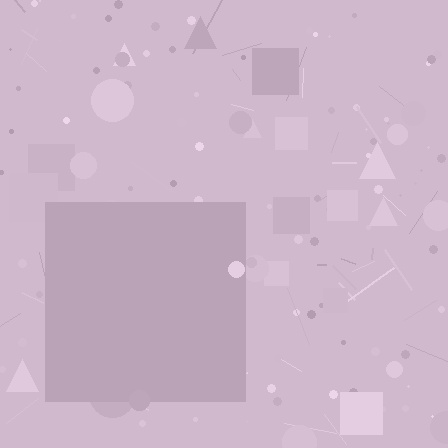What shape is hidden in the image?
A square is hidden in the image.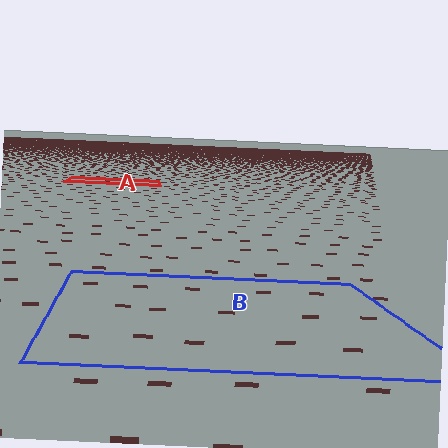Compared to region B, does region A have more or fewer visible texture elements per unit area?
Region A has more texture elements per unit area — they are packed more densely because it is farther away.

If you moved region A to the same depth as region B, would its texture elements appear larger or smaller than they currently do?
They would appear larger. At a closer depth, the same texture elements are projected at a bigger on-screen size.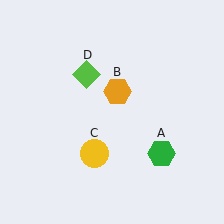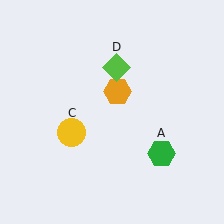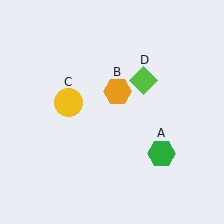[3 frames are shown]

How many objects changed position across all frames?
2 objects changed position: yellow circle (object C), lime diamond (object D).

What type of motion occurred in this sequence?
The yellow circle (object C), lime diamond (object D) rotated clockwise around the center of the scene.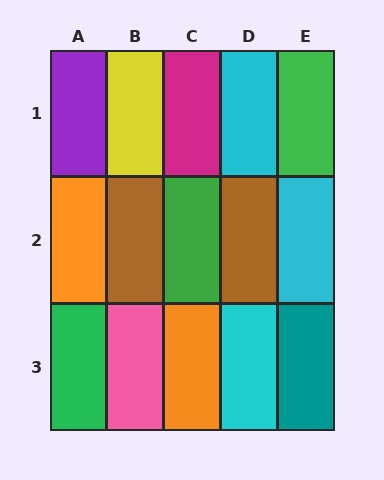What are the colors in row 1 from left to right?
Purple, yellow, magenta, cyan, green.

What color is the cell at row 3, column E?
Teal.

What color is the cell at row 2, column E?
Cyan.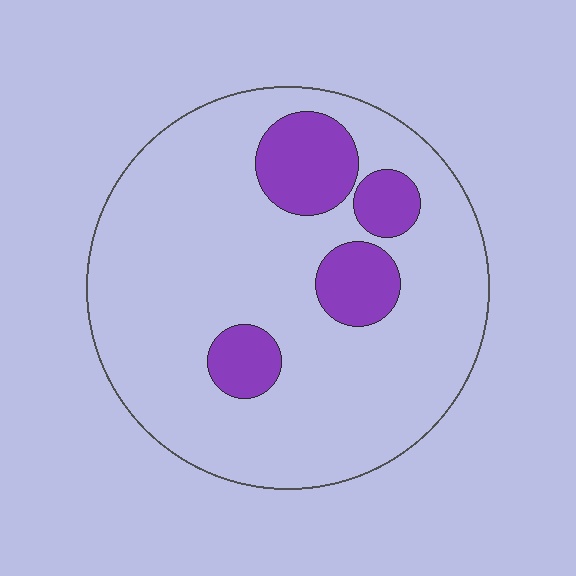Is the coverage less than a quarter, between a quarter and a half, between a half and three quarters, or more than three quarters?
Less than a quarter.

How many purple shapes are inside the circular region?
4.